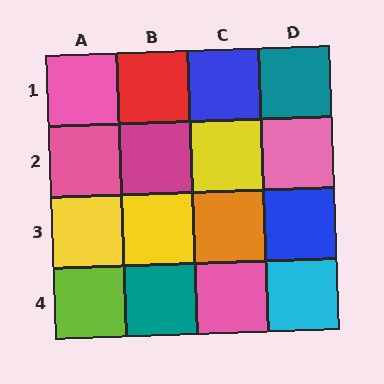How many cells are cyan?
1 cell is cyan.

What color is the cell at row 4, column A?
Lime.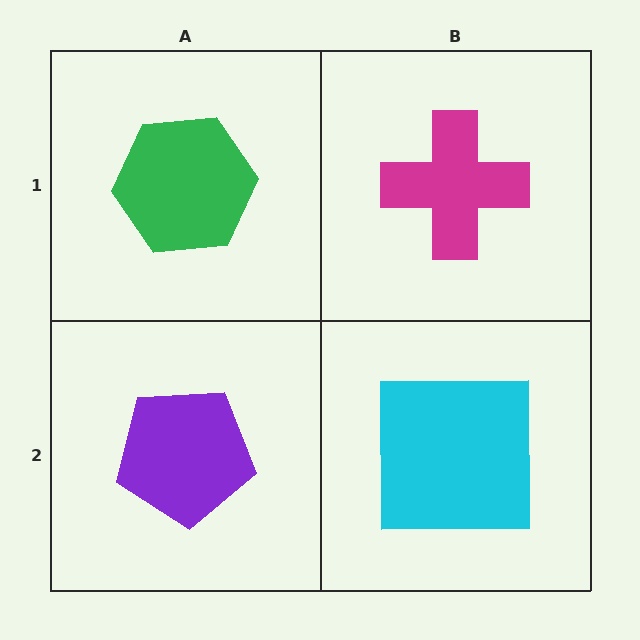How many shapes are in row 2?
2 shapes.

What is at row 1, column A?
A green hexagon.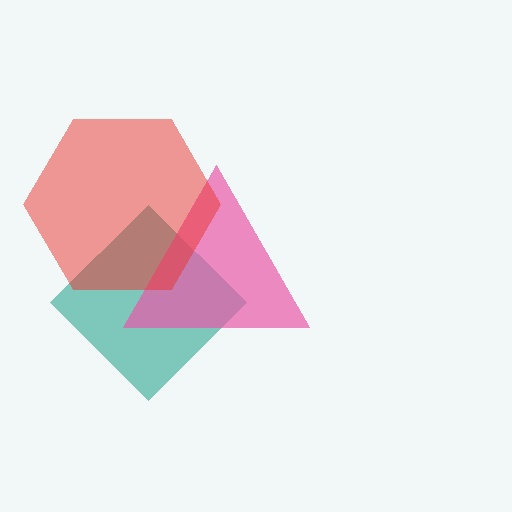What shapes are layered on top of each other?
The layered shapes are: a teal diamond, a pink triangle, a red hexagon.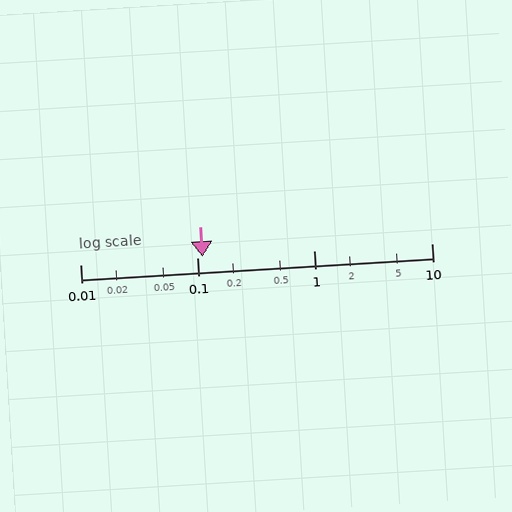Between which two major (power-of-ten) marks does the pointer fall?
The pointer is between 0.1 and 1.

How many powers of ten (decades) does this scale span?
The scale spans 3 decades, from 0.01 to 10.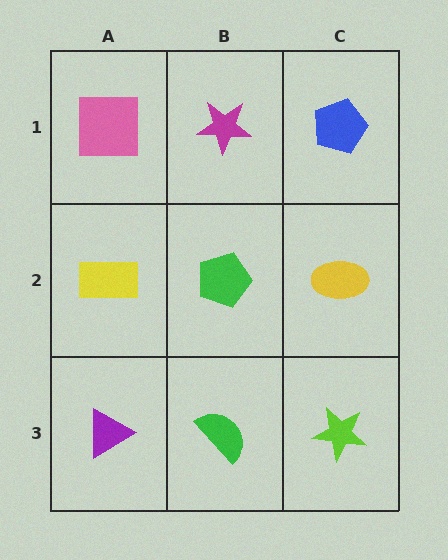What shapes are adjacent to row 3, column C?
A yellow ellipse (row 2, column C), a green semicircle (row 3, column B).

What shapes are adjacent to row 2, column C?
A blue pentagon (row 1, column C), a lime star (row 3, column C), a green pentagon (row 2, column B).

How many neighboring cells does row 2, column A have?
3.